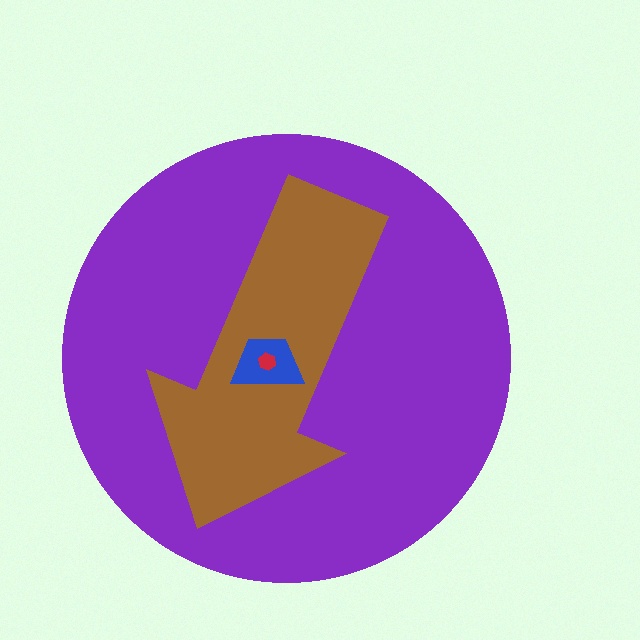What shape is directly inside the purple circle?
The brown arrow.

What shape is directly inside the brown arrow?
The blue trapezoid.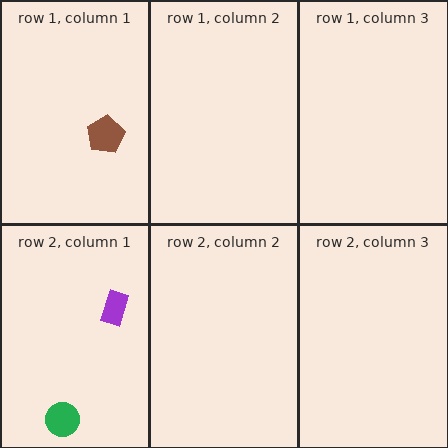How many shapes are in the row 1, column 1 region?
1.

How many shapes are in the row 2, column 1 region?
2.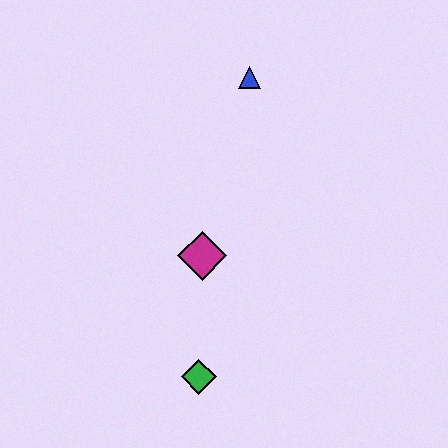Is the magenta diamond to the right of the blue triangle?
No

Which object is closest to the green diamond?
The magenta diamond is closest to the green diamond.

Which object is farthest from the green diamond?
The blue triangle is farthest from the green diamond.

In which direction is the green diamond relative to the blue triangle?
The green diamond is below the blue triangle.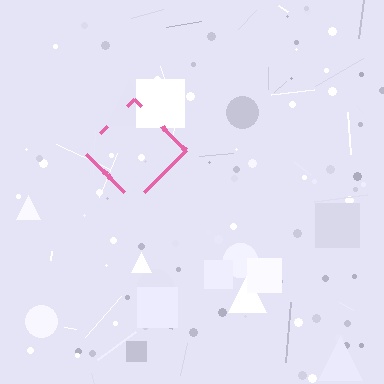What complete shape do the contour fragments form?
The contour fragments form a diamond.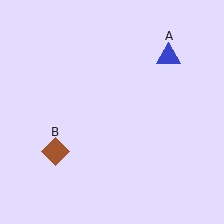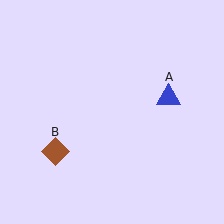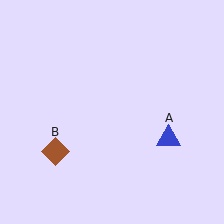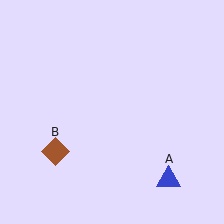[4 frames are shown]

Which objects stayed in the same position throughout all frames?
Brown diamond (object B) remained stationary.